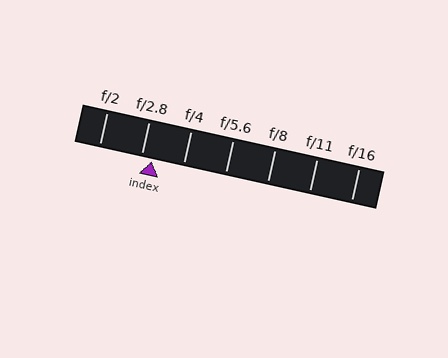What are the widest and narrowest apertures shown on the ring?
The widest aperture shown is f/2 and the narrowest is f/16.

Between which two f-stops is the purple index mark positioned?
The index mark is between f/2.8 and f/4.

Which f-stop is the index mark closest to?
The index mark is closest to f/2.8.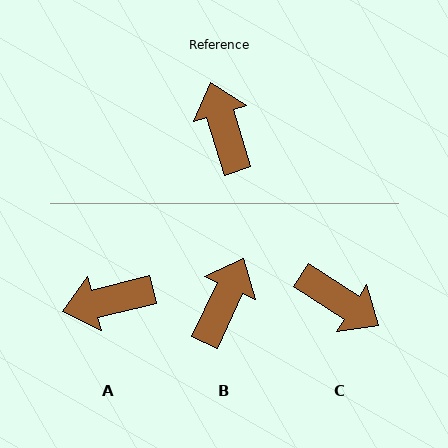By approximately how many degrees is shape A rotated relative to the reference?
Approximately 87 degrees counter-clockwise.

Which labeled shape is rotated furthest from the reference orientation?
C, about 140 degrees away.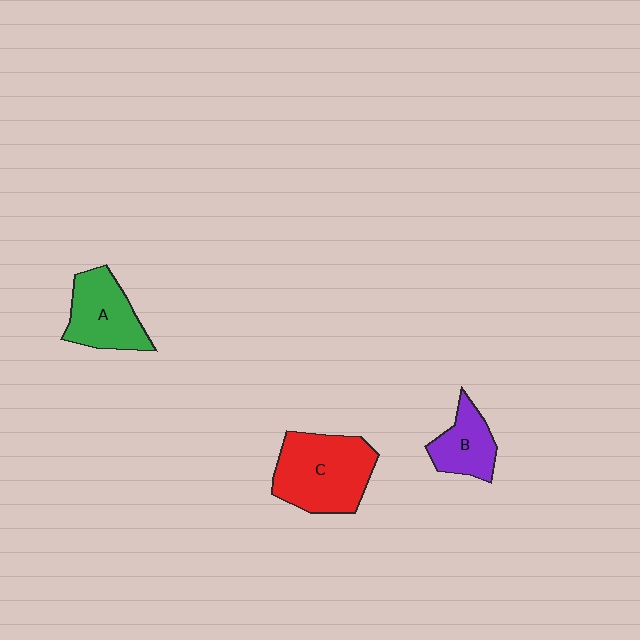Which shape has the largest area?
Shape C (red).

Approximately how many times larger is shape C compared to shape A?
Approximately 1.4 times.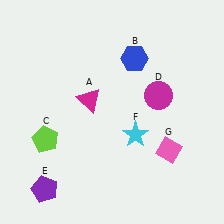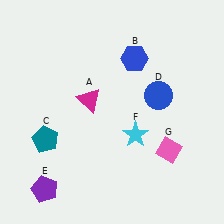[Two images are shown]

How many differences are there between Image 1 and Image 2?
There are 2 differences between the two images.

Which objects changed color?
C changed from lime to teal. D changed from magenta to blue.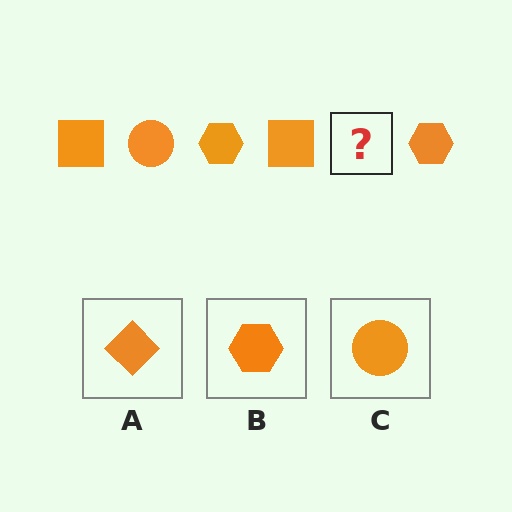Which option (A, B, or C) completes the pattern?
C.